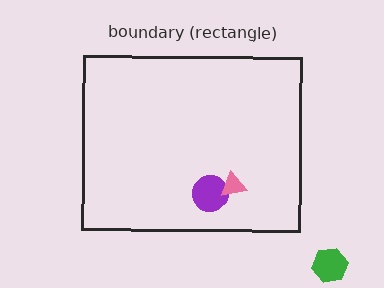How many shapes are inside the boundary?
2 inside, 1 outside.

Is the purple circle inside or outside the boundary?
Inside.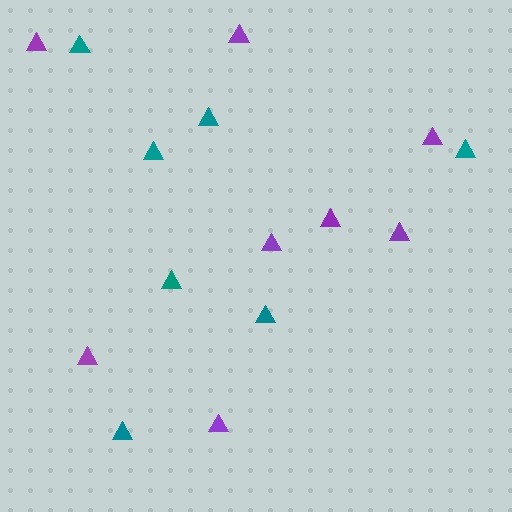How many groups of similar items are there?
There are 2 groups: one group of teal triangles (7) and one group of purple triangles (8).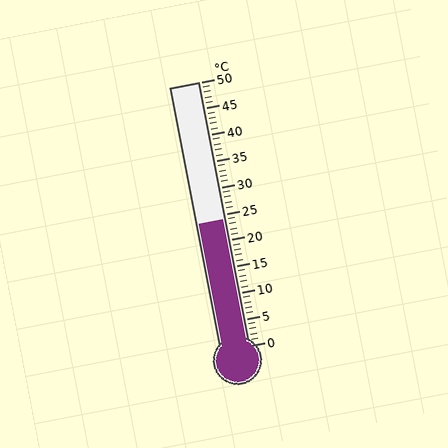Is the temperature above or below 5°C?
The temperature is above 5°C.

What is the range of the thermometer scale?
The thermometer scale ranges from 0°C to 50°C.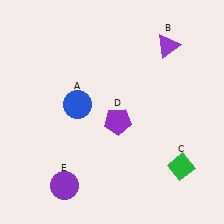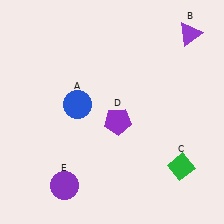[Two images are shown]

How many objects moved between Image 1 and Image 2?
1 object moved between the two images.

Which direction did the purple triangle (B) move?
The purple triangle (B) moved right.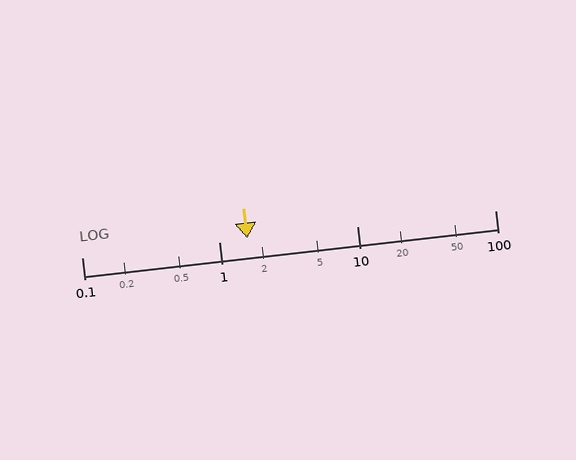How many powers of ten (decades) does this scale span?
The scale spans 3 decades, from 0.1 to 100.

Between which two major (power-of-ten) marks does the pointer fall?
The pointer is between 1 and 10.